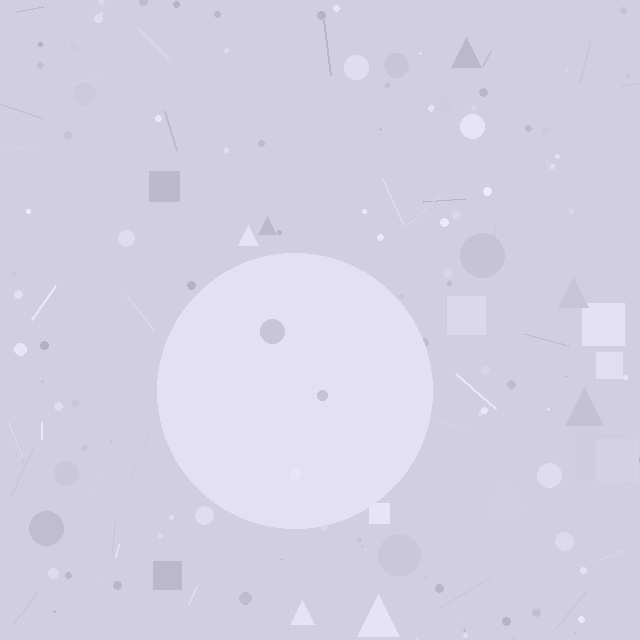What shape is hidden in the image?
A circle is hidden in the image.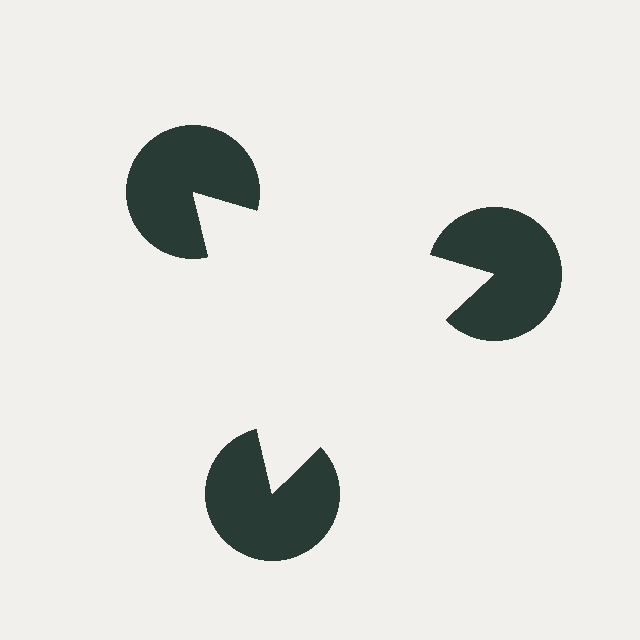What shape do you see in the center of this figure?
An illusory triangle — its edges are inferred from the aligned wedge cuts in the pac-man discs, not physically drawn.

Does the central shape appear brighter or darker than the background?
It typically appears slightly brighter than the background, even though no actual brightness change is drawn.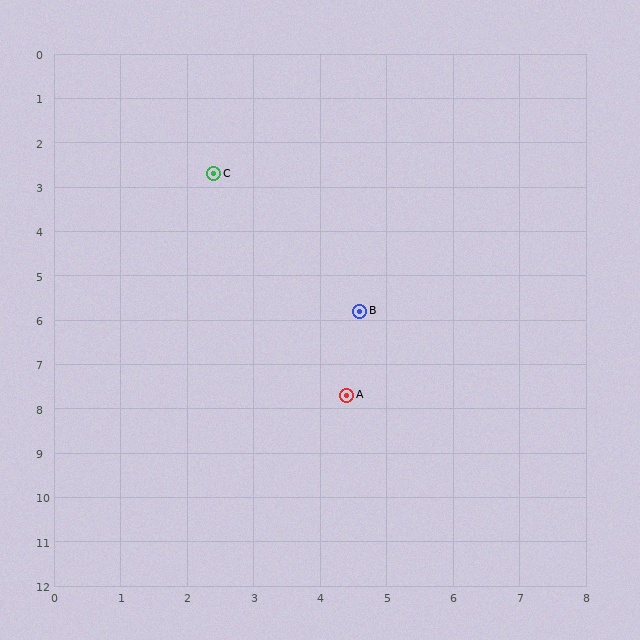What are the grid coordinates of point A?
Point A is at approximately (4.4, 7.7).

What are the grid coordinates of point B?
Point B is at approximately (4.6, 5.8).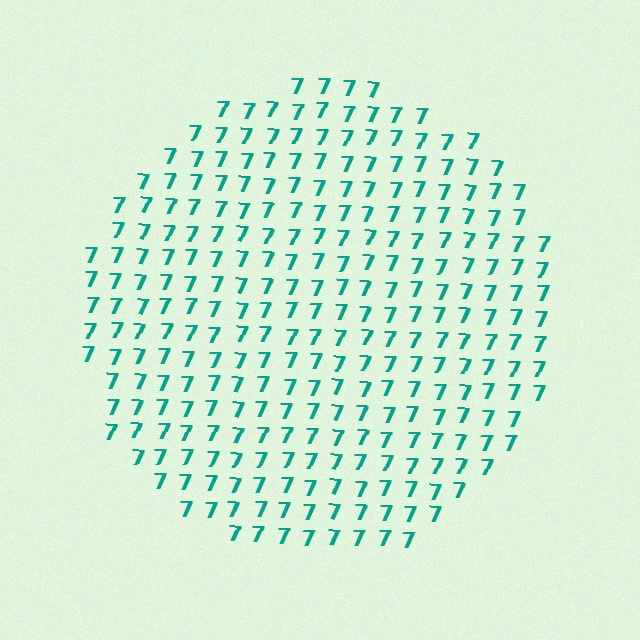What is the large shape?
The large shape is a circle.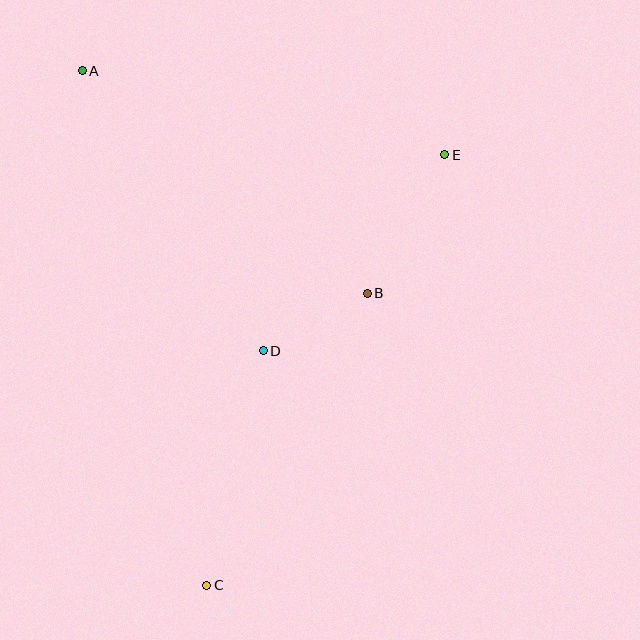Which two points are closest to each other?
Points B and D are closest to each other.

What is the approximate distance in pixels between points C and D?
The distance between C and D is approximately 241 pixels.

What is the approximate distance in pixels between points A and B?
The distance between A and B is approximately 362 pixels.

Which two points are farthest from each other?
Points A and C are farthest from each other.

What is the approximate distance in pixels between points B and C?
The distance between B and C is approximately 333 pixels.